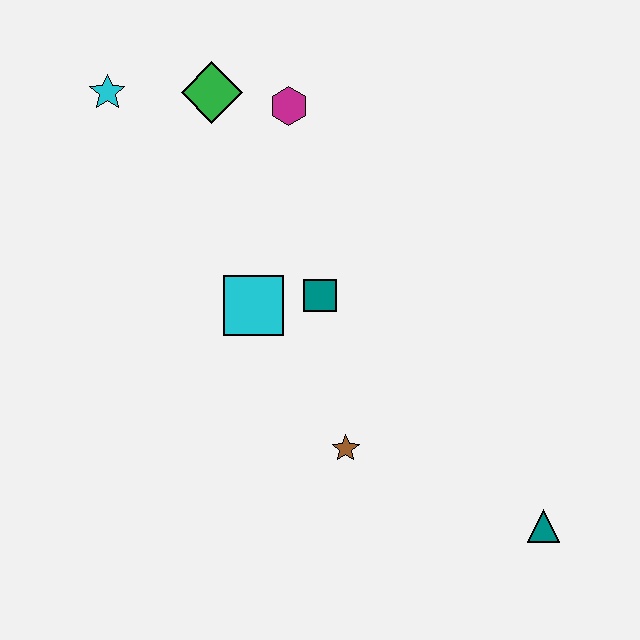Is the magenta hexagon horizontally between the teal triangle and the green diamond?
Yes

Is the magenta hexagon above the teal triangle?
Yes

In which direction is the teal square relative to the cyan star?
The teal square is to the right of the cyan star.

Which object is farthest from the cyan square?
The teal triangle is farthest from the cyan square.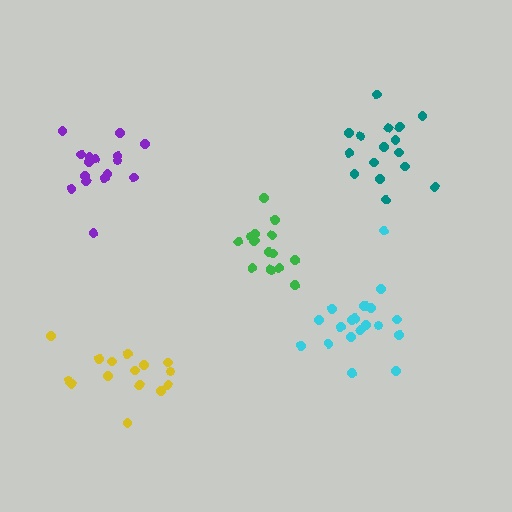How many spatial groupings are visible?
There are 5 spatial groupings.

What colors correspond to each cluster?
The clusters are colored: purple, teal, green, cyan, yellow.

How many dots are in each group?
Group 1: 16 dots, Group 2: 16 dots, Group 3: 15 dots, Group 4: 20 dots, Group 5: 15 dots (82 total).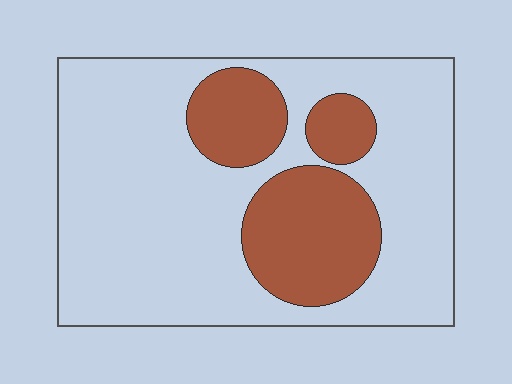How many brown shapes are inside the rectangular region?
3.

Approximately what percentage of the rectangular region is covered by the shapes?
Approximately 25%.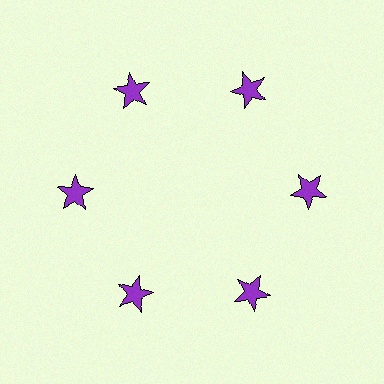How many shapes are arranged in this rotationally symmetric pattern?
There are 6 shapes, arranged in 6 groups of 1.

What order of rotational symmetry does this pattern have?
This pattern has 6-fold rotational symmetry.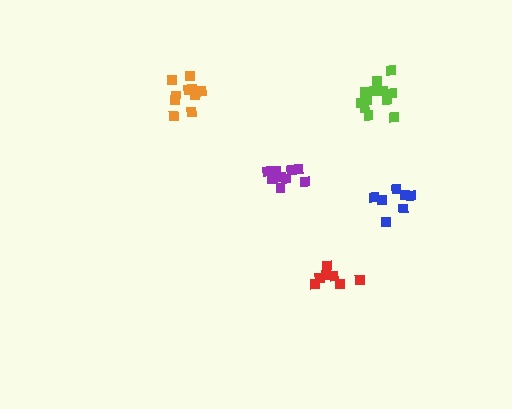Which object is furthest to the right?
The blue cluster is rightmost.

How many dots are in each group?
Group 1: 13 dots, Group 2: 7 dots, Group 3: 11 dots, Group 4: 7 dots, Group 5: 12 dots (50 total).